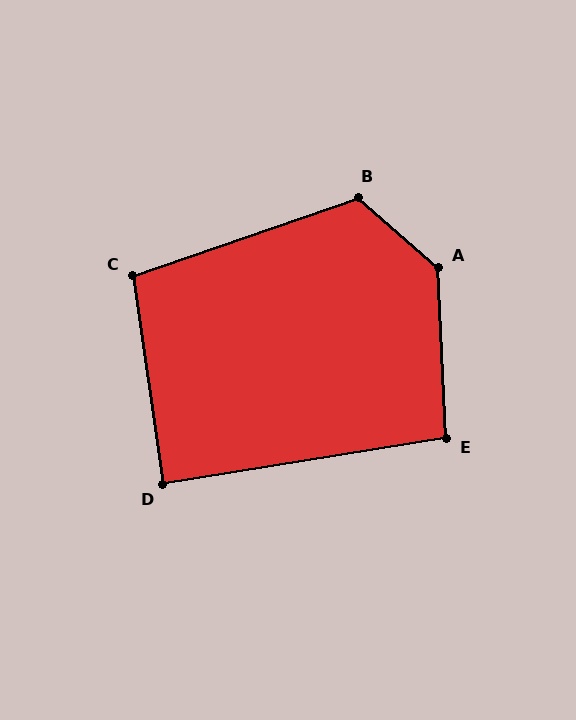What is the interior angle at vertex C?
Approximately 101 degrees (obtuse).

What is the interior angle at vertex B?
Approximately 120 degrees (obtuse).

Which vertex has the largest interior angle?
A, at approximately 134 degrees.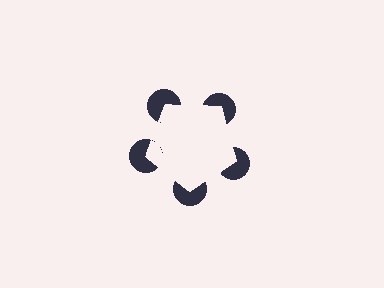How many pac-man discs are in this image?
There are 5 — one at each vertex of the illusory pentagon.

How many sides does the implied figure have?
5 sides.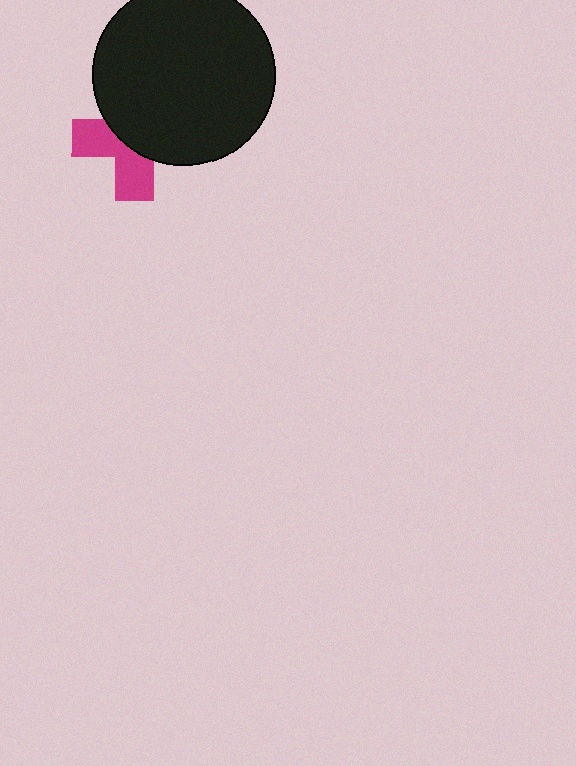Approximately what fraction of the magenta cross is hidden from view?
Roughly 57% of the magenta cross is hidden behind the black circle.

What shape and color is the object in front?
The object in front is a black circle.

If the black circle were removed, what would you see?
You would see the complete magenta cross.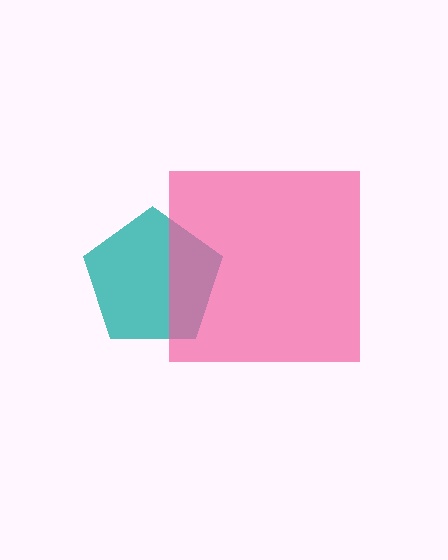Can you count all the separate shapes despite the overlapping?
Yes, there are 2 separate shapes.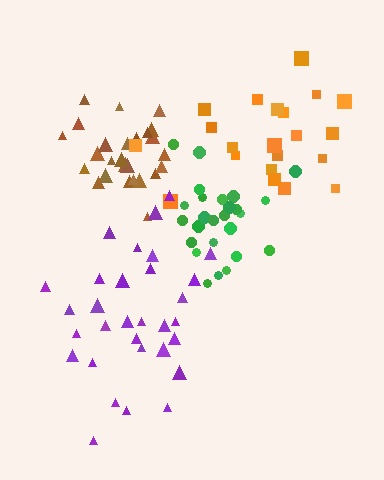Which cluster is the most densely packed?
Brown.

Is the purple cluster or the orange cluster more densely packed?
Purple.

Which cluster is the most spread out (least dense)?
Orange.